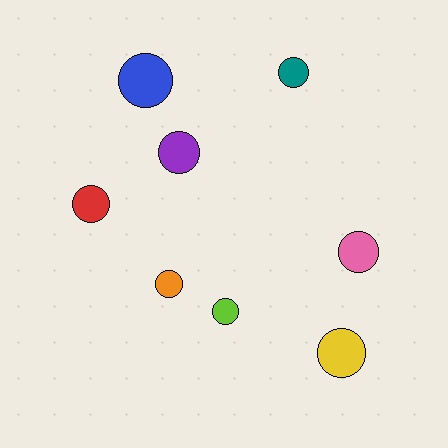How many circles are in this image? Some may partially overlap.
There are 8 circles.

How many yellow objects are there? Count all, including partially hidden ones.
There is 1 yellow object.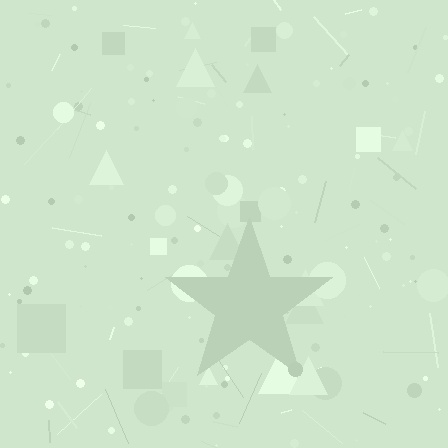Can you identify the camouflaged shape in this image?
The camouflaged shape is a star.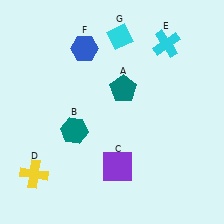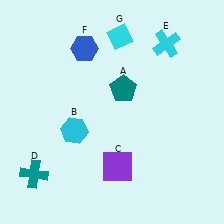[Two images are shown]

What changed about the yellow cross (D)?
In Image 1, D is yellow. In Image 2, it changed to teal.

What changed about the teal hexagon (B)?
In Image 1, B is teal. In Image 2, it changed to cyan.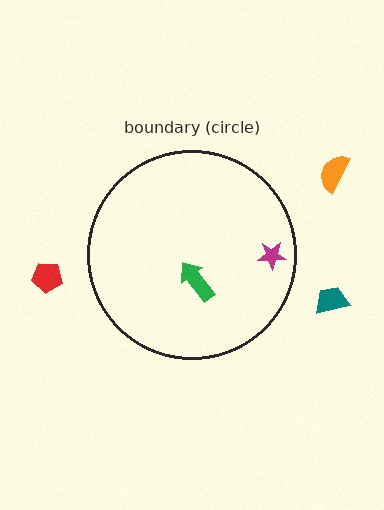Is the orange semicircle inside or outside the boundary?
Outside.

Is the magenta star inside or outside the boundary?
Inside.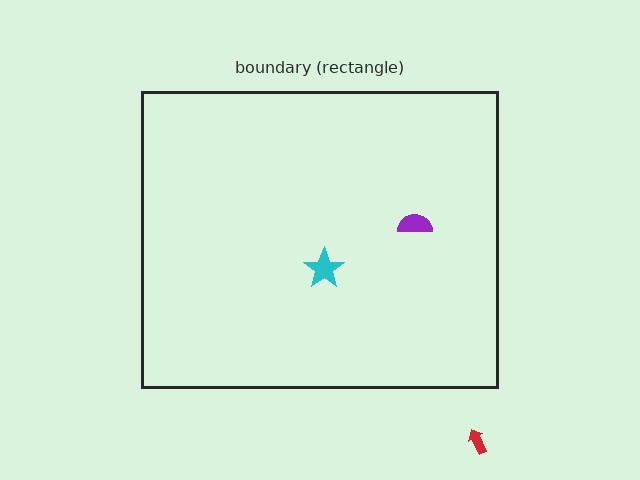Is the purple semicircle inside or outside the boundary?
Inside.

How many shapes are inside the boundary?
2 inside, 1 outside.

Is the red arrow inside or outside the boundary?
Outside.